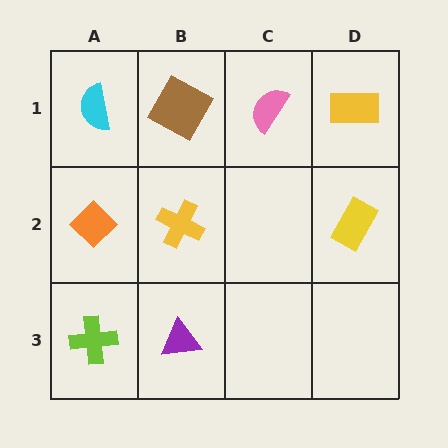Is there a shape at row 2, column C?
No, that cell is empty.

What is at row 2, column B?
A yellow cross.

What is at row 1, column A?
A cyan semicircle.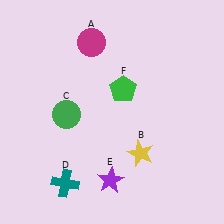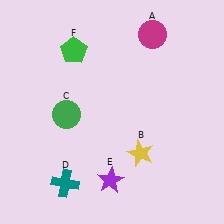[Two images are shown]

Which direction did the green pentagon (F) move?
The green pentagon (F) moved left.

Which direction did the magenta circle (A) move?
The magenta circle (A) moved right.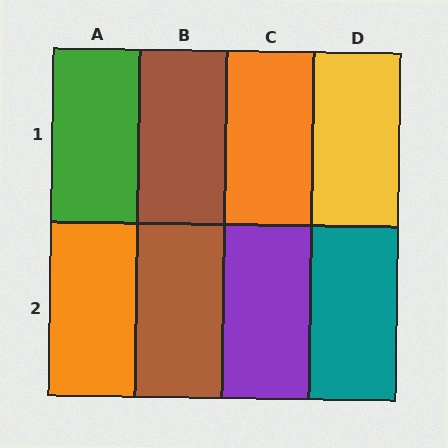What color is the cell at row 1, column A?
Green.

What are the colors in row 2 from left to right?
Orange, brown, purple, teal.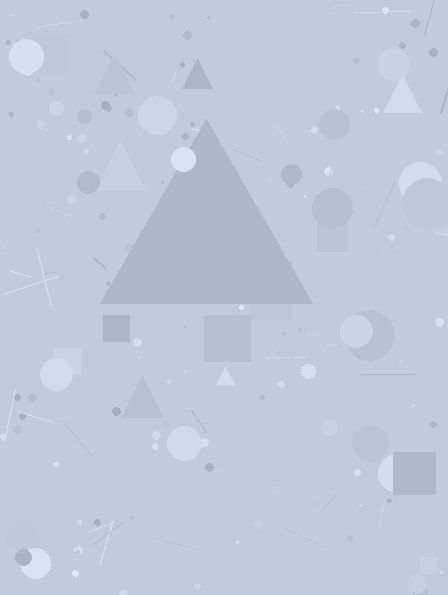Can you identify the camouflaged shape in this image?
The camouflaged shape is a triangle.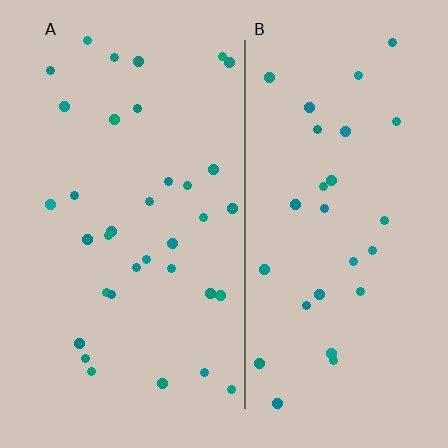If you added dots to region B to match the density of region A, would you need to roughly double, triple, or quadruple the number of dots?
Approximately double.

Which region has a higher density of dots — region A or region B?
A (the left).